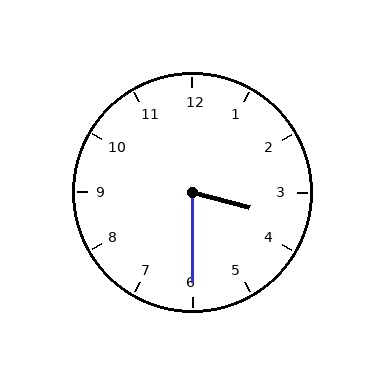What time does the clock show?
3:30.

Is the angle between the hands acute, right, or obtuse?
It is acute.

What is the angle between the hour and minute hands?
Approximately 75 degrees.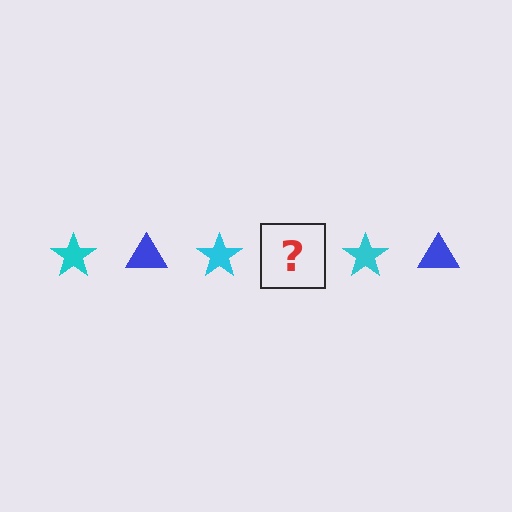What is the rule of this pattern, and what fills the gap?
The rule is that the pattern alternates between cyan star and blue triangle. The gap should be filled with a blue triangle.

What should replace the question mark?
The question mark should be replaced with a blue triangle.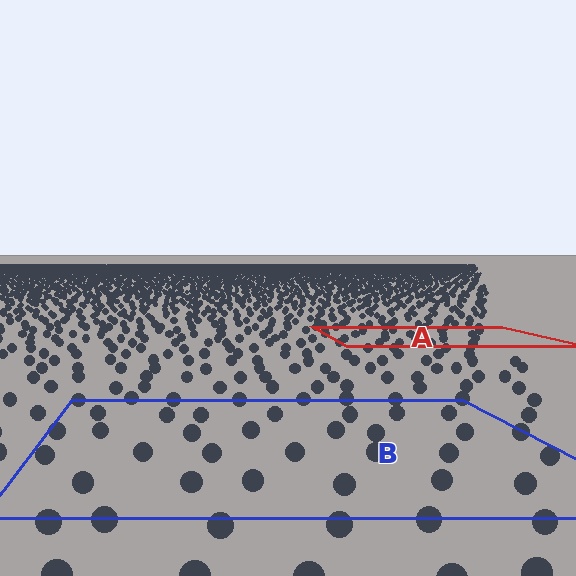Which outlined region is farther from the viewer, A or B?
Region A is farther from the viewer — the texture elements inside it appear smaller and more densely packed.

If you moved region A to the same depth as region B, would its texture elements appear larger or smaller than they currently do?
They would appear larger. At a closer depth, the same texture elements are projected at a bigger on-screen size.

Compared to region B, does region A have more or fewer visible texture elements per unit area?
Region A has more texture elements per unit area — they are packed more densely because it is farther away.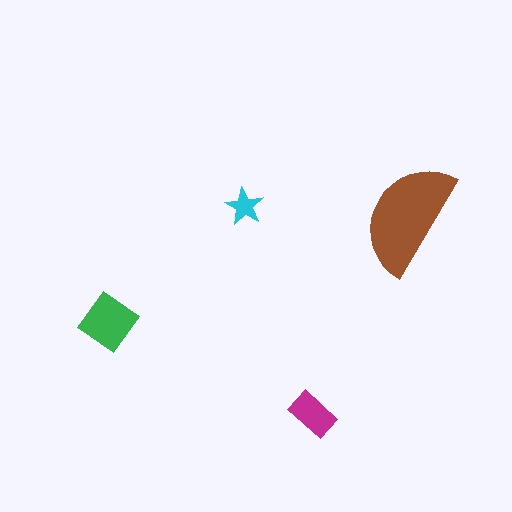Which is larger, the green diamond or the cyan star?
The green diamond.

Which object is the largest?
The brown semicircle.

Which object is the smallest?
The cyan star.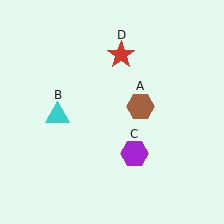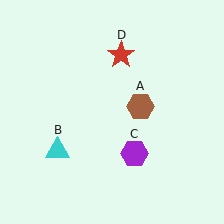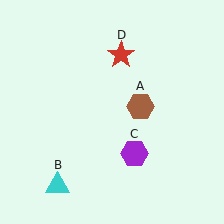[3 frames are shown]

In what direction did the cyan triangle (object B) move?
The cyan triangle (object B) moved down.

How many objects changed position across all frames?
1 object changed position: cyan triangle (object B).